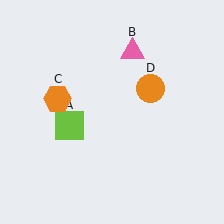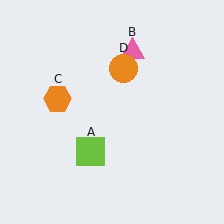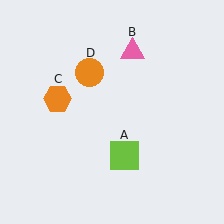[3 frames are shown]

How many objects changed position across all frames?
2 objects changed position: lime square (object A), orange circle (object D).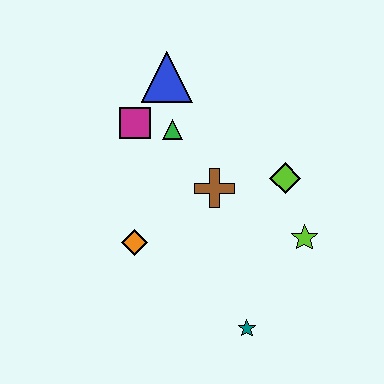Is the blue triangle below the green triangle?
No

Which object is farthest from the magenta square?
The teal star is farthest from the magenta square.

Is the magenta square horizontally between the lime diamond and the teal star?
No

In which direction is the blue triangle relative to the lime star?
The blue triangle is above the lime star.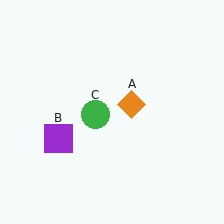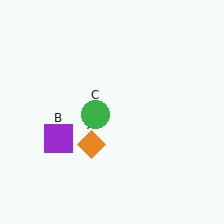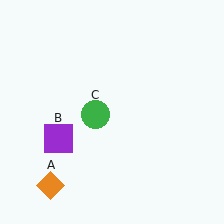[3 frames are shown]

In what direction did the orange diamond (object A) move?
The orange diamond (object A) moved down and to the left.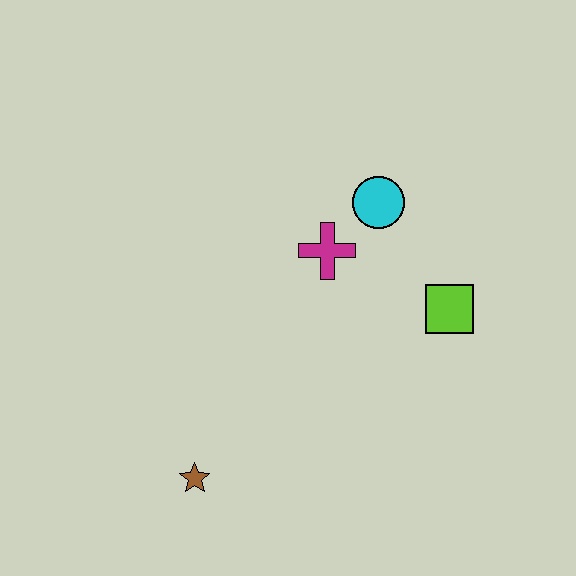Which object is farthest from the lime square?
The brown star is farthest from the lime square.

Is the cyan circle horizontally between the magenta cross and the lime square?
Yes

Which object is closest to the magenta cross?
The cyan circle is closest to the magenta cross.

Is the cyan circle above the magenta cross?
Yes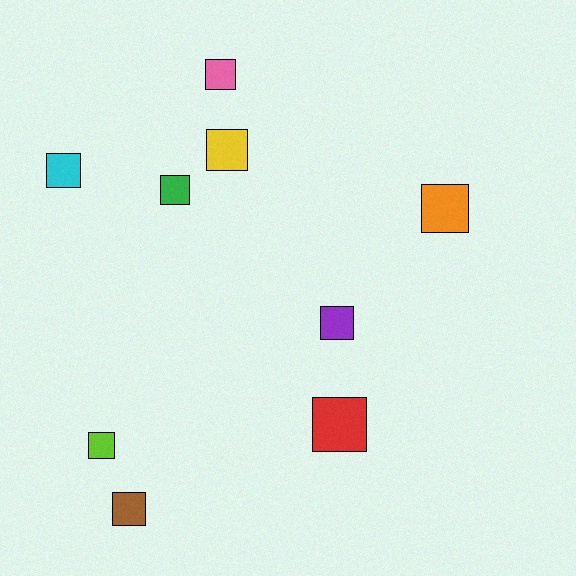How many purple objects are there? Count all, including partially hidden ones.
There is 1 purple object.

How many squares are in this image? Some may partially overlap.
There are 9 squares.